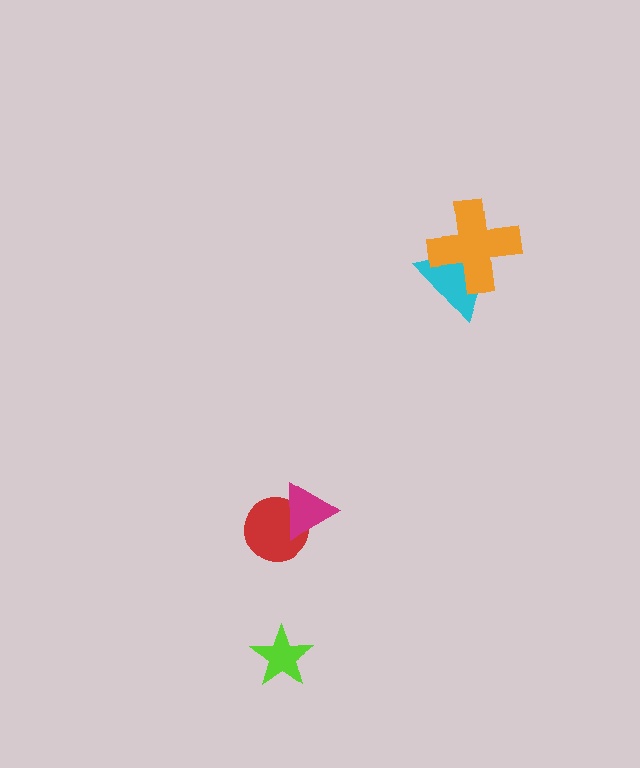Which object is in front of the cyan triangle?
The orange cross is in front of the cyan triangle.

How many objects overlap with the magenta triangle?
1 object overlaps with the magenta triangle.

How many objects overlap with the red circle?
1 object overlaps with the red circle.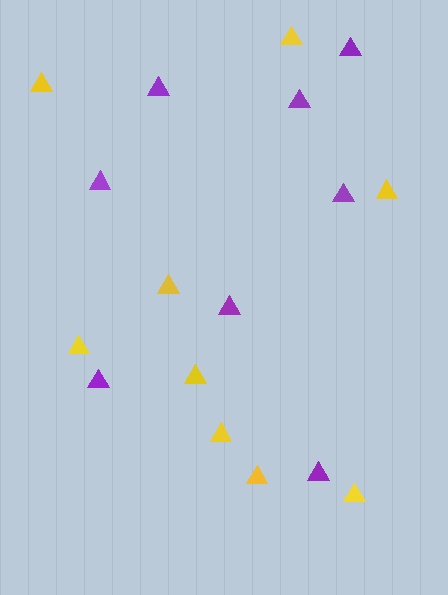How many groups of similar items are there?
There are 2 groups: one group of yellow triangles (9) and one group of purple triangles (8).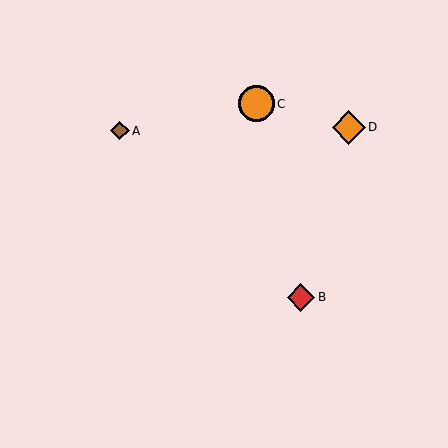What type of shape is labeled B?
Shape B is a red diamond.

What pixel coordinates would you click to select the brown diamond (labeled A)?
Click at (120, 131) to select the brown diamond A.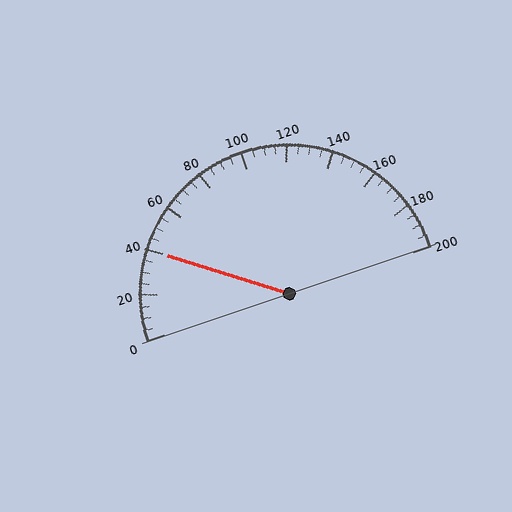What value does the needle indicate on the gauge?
The needle indicates approximately 40.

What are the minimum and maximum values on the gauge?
The gauge ranges from 0 to 200.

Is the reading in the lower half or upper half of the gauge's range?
The reading is in the lower half of the range (0 to 200).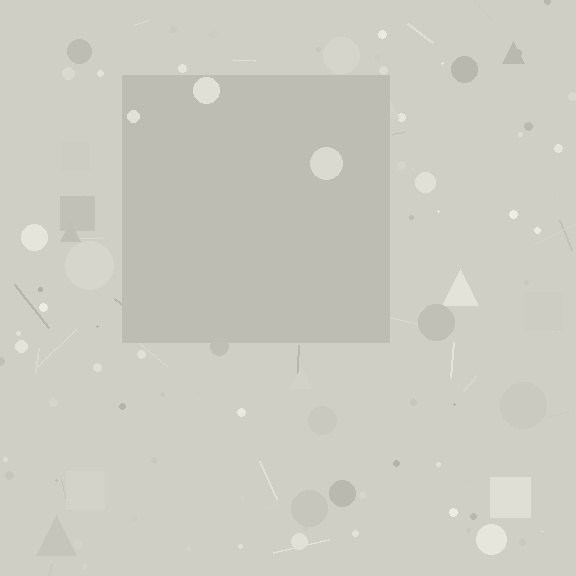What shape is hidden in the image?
A square is hidden in the image.